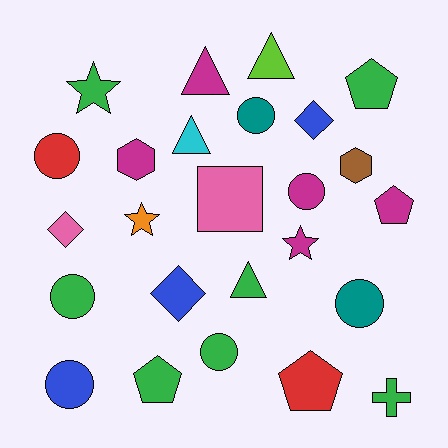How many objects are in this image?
There are 25 objects.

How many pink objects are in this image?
There are 2 pink objects.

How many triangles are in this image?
There are 4 triangles.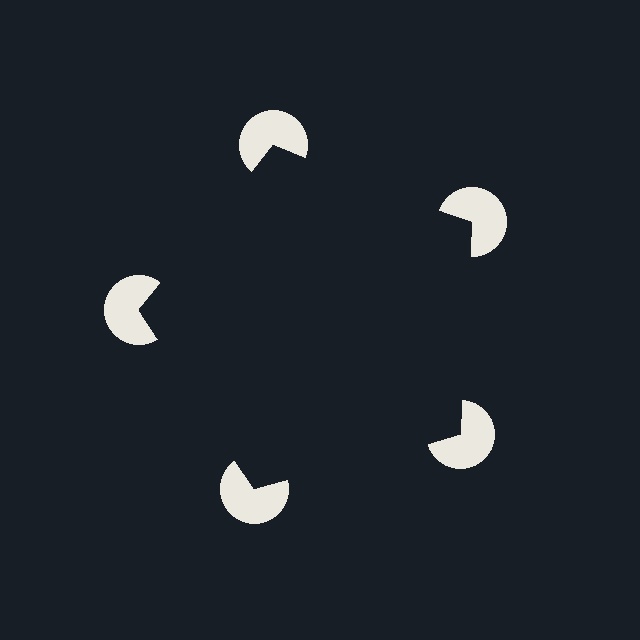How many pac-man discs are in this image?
There are 5 — one at each vertex of the illusory pentagon.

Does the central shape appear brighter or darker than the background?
It typically appears slightly darker than the background, even though no actual brightness change is drawn.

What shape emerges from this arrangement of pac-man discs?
An illusory pentagon — its edges are inferred from the aligned wedge cuts in the pac-man discs, not physically drawn.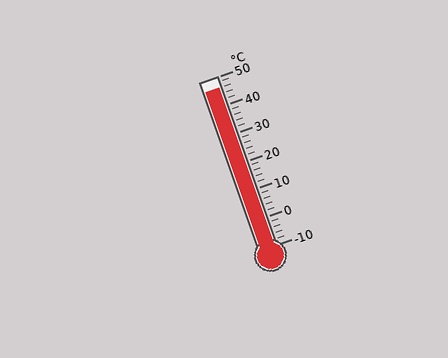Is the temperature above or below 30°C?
The temperature is above 30°C.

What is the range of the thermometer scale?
The thermometer scale ranges from -10°C to 50°C.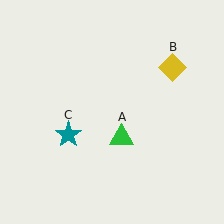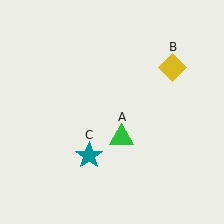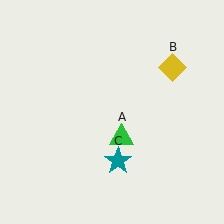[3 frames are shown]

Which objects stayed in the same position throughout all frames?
Green triangle (object A) and yellow diamond (object B) remained stationary.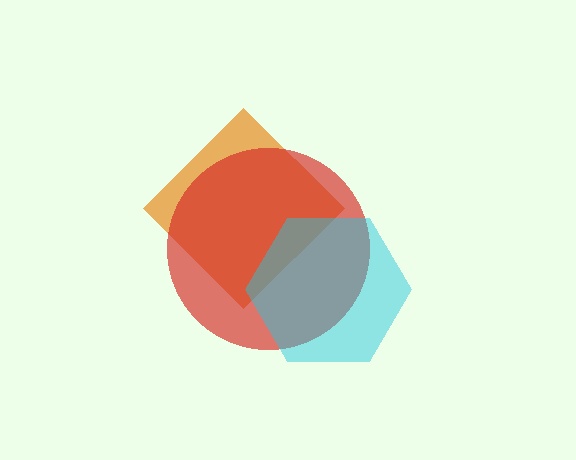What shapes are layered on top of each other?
The layered shapes are: an orange diamond, a red circle, a cyan hexagon.